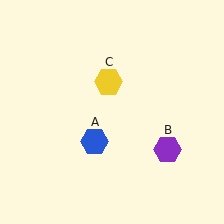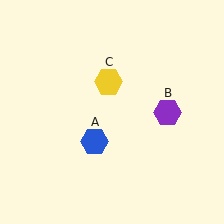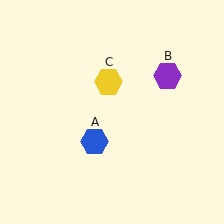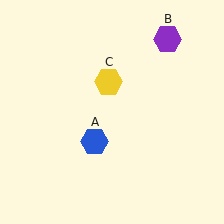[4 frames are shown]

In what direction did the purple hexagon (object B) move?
The purple hexagon (object B) moved up.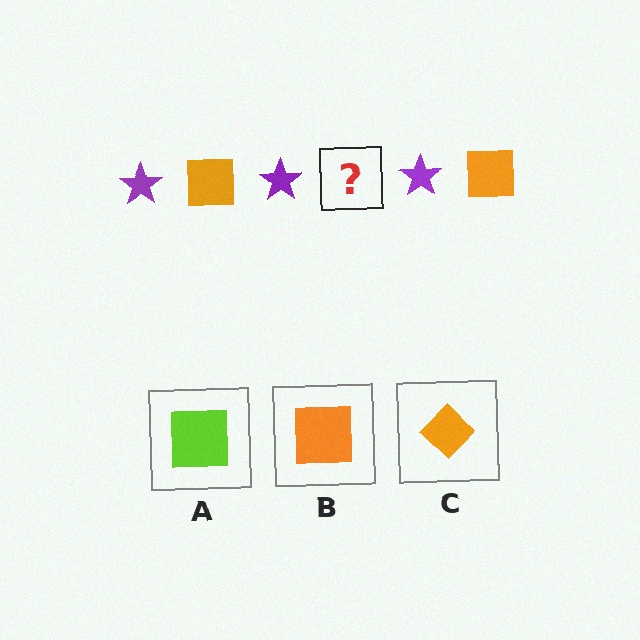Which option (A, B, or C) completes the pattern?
B.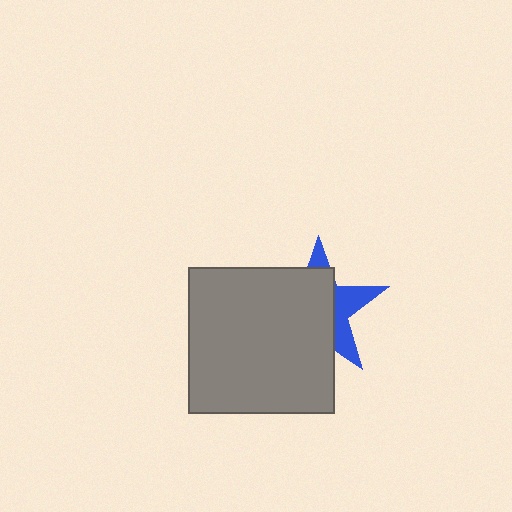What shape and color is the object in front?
The object in front is a gray square.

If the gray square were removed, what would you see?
You would see the complete blue star.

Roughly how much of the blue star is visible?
A small part of it is visible (roughly 34%).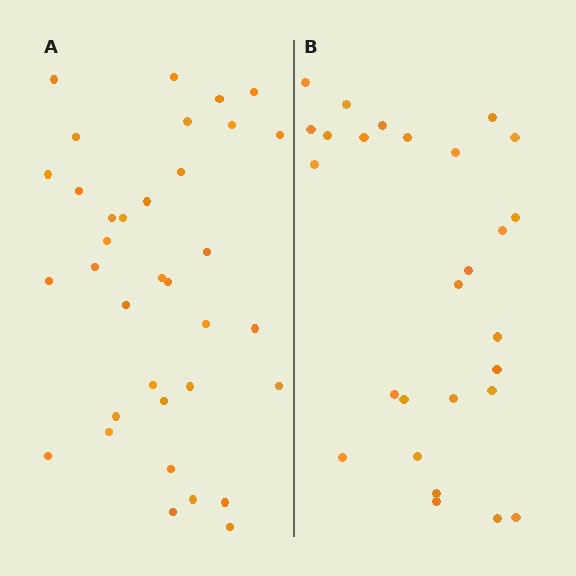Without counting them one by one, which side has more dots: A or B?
Region A (the left region) has more dots.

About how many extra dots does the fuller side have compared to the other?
Region A has roughly 8 or so more dots than region B.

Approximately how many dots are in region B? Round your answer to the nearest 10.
About 30 dots. (The exact count is 27, which rounds to 30.)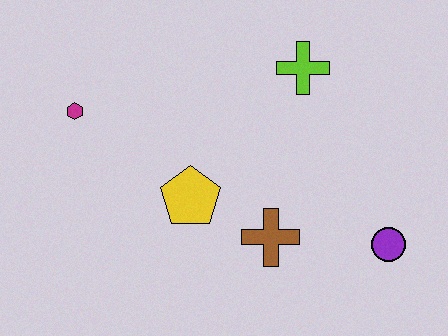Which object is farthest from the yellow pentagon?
The purple circle is farthest from the yellow pentagon.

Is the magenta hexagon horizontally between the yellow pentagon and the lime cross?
No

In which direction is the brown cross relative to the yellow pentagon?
The brown cross is to the right of the yellow pentagon.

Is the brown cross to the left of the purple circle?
Yes